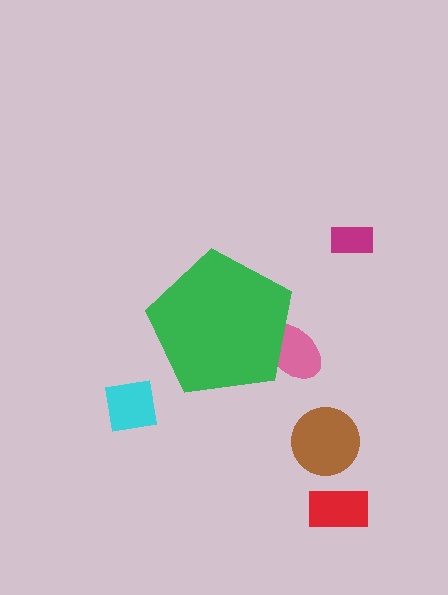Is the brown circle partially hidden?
No, the brown circle is fully visible.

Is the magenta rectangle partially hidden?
No, the magenta rectangle is fully visible.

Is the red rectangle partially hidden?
No, the red rectangle is fully visible.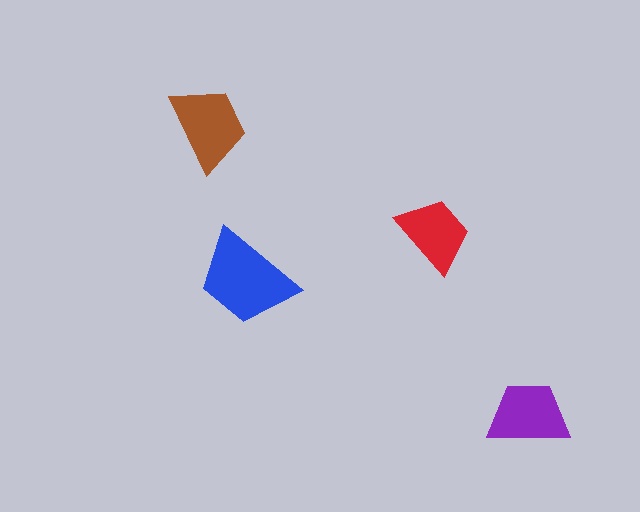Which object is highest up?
The brown trapezoid is topmost.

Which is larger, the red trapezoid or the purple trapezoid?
The purple one.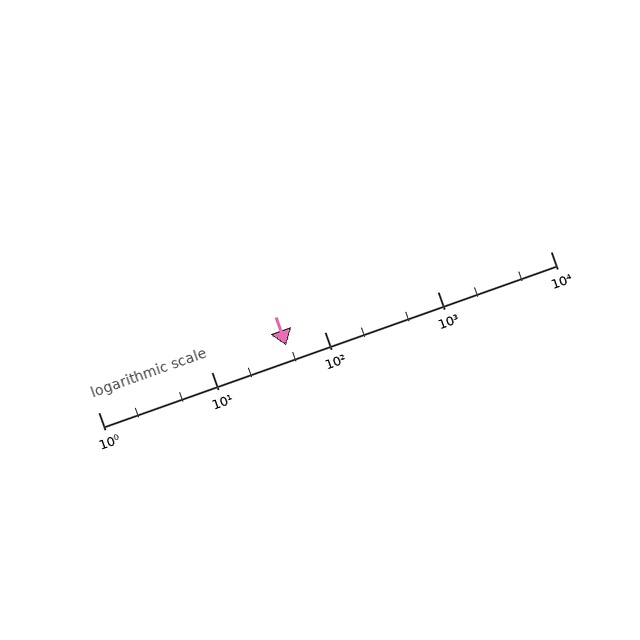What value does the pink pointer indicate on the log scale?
The pointer indicates approximately 46.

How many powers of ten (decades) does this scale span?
The scale spans 4 decades, from 1 to 10000.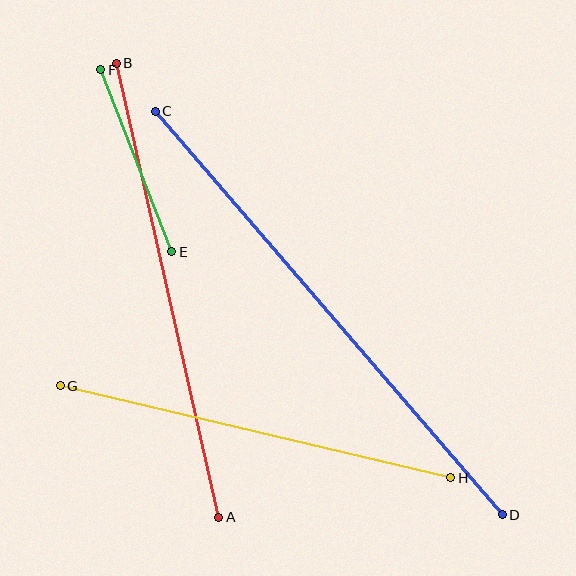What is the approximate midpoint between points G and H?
The midpoint is at approximately (255, 432) pixels.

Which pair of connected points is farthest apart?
Points C and D are farthest apart.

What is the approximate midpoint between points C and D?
The midpoint is at approximately (329, 313) pixels.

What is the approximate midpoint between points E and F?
The midpoint is at approximately (136, 161) pixels.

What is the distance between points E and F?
The distance is approximately 195 pixels.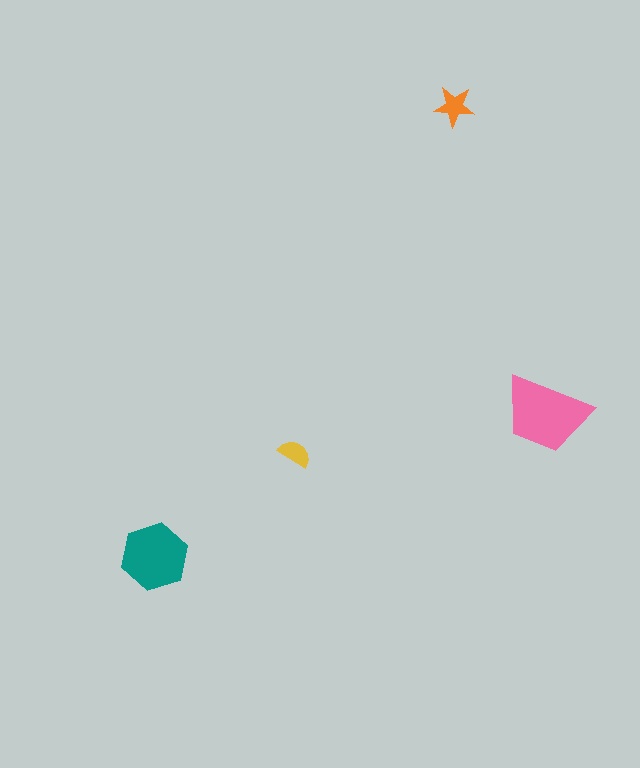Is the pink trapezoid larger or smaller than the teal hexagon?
Larger.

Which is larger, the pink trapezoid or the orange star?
The pink trapezoid.